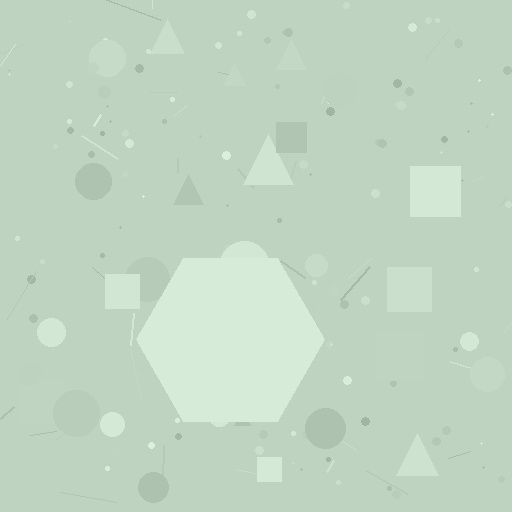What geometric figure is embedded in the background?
A hexagon is embedded in the background.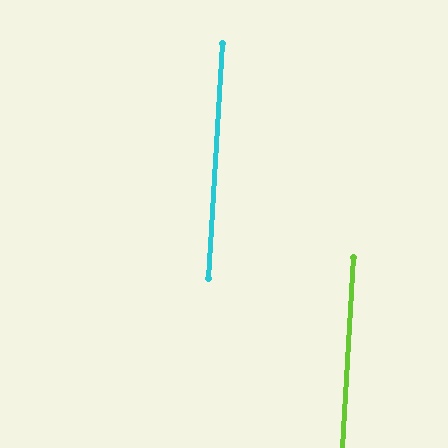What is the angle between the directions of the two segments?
Approximately 0 degrees.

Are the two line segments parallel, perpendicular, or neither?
Parallel — their directions differ by only 0.2°.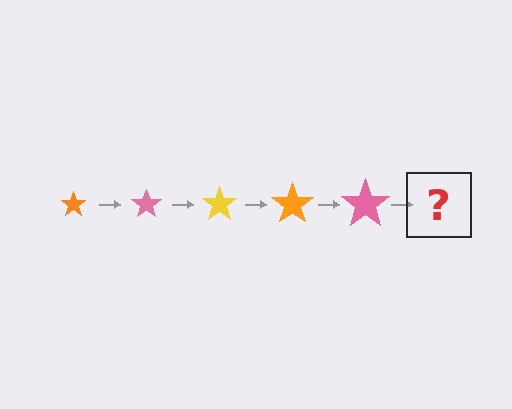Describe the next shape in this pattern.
It should be a yellow star, larger than the previous one.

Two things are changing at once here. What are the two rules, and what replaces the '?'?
The two rules are that the star grows larger each step and the color cycles through orange, pink, and yellow. The '?' should be a yellow star, larger than the previous one.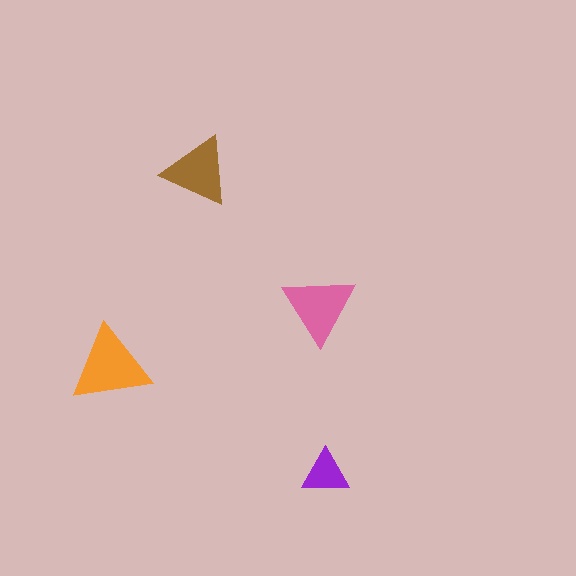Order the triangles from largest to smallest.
the orange one, the pink one, the brown one, the purple one.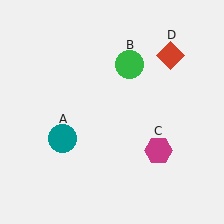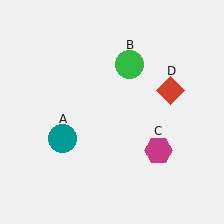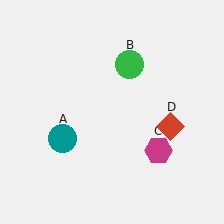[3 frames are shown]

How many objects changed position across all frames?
1 object changed position: red diamond (object D).